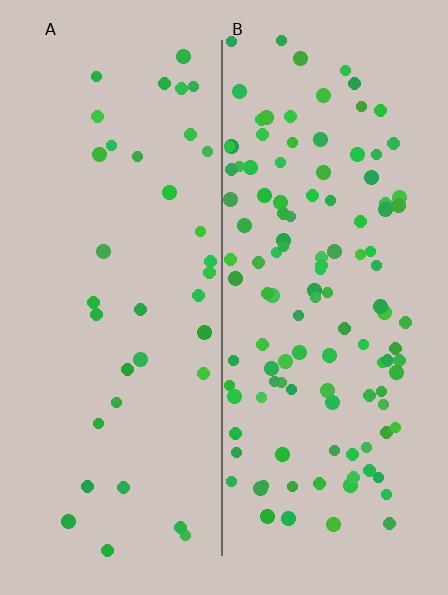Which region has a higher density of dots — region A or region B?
B (the right).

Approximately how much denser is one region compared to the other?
Approximately 3.3× — region B over region A.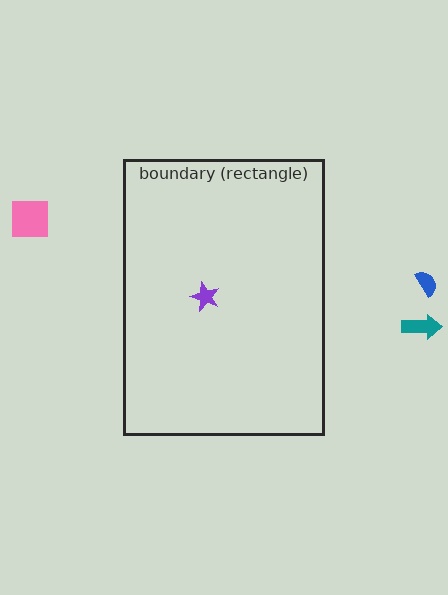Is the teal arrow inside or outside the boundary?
Outside.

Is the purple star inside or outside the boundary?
Inside.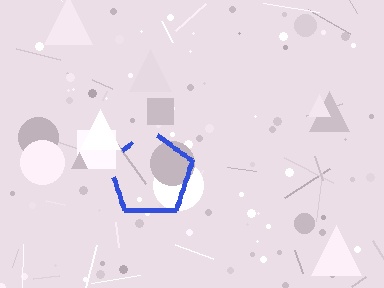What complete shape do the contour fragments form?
The contour fragments form a pentagon.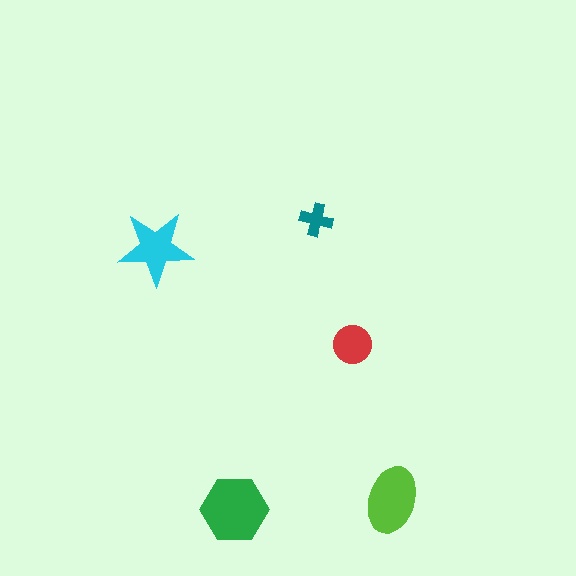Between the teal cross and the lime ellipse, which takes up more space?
The lime ellipse.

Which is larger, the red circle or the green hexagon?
The green hexagon.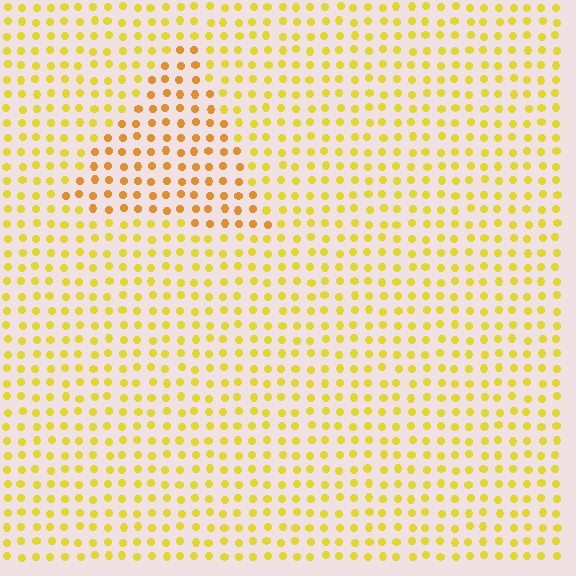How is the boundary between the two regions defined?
The boundary is defined purely by a slight shift in hue (about 25 degrees). Spacing, size, and orientation are identical on both sides.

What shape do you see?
I see a triangle.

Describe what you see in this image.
The image is filled with small yellow elements in a uniform arrangement. A triangle-shaped region is visible where the elements are tinted to a slightly different hue, forming a subtle color boundary.